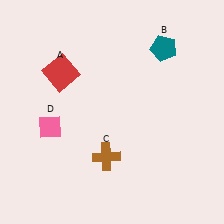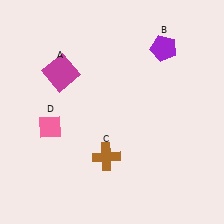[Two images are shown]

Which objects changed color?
A changed from red to magenta. B changed from teal to purple.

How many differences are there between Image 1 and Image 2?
There are 2 differences between the two images.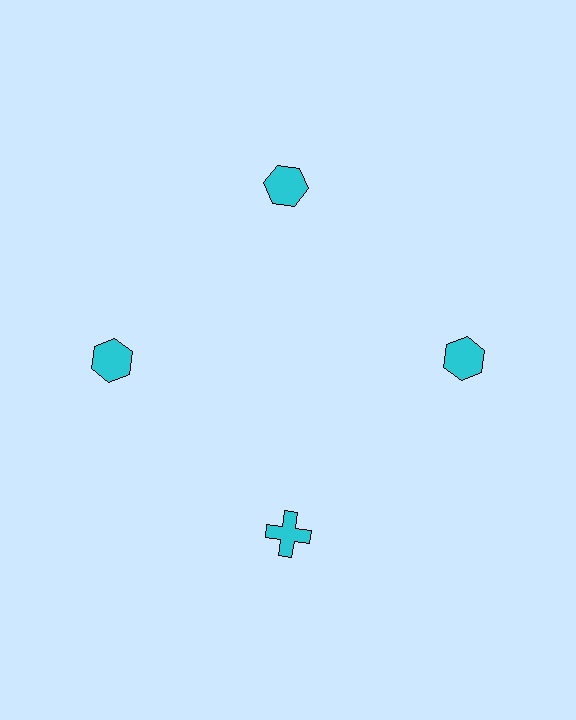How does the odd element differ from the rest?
It has a different shape: cross instead of hexagon.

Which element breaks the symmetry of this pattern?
The cyan cross at roughly the 6 o'clock position breaks the symmetry. All other shapes are cyan hexagons.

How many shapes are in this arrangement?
There are 4 shapes arranged in a ring pattern.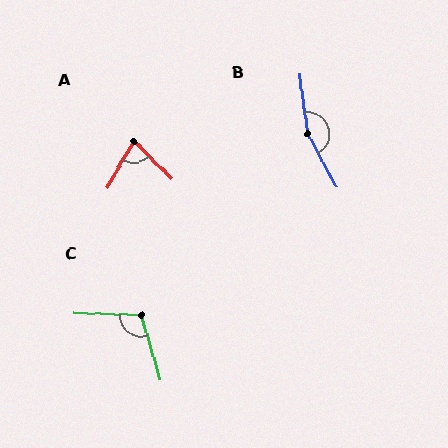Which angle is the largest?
B, at approximately 159 degrees.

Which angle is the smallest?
A, at approximately 75 degrees.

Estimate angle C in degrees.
Approximately 108 degrees.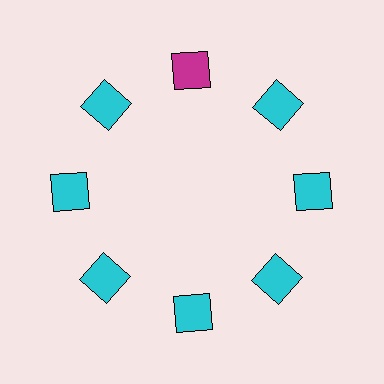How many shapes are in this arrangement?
There are 8 shapes arranged in a ring pattern.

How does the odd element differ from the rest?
It has a different color: magenta instead of cyan.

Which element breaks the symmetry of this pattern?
The magenta square at roughly the 12 o'clock position breaks the symmetry. All other shapes are cyan squares.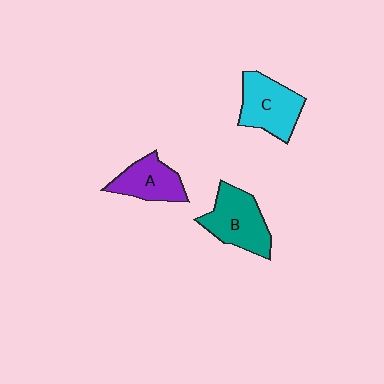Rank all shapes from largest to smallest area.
From largest to smallest: B (teal), C (cyan), A (purple).